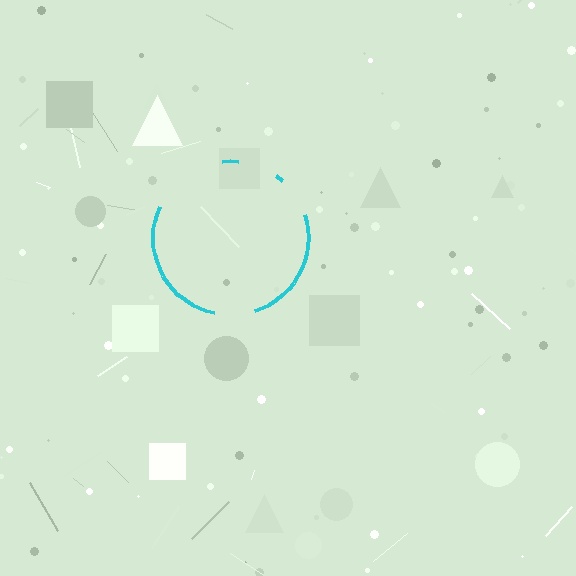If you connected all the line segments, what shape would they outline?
They would outline a circle.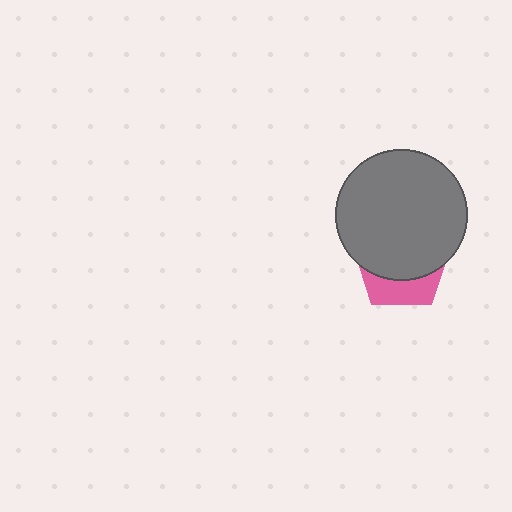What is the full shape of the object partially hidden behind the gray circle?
The partially hidden object is a pink pentagon.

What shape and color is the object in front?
The object in front is a gray circle.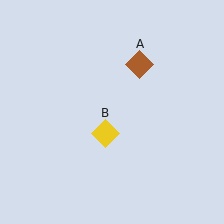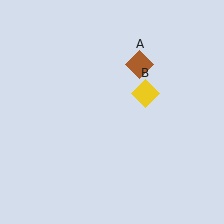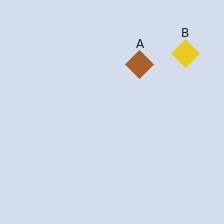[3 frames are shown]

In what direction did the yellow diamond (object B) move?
The yellow diamond (object B) moved up and to the right.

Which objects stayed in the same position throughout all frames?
Brown diamond (object A) remained stationary.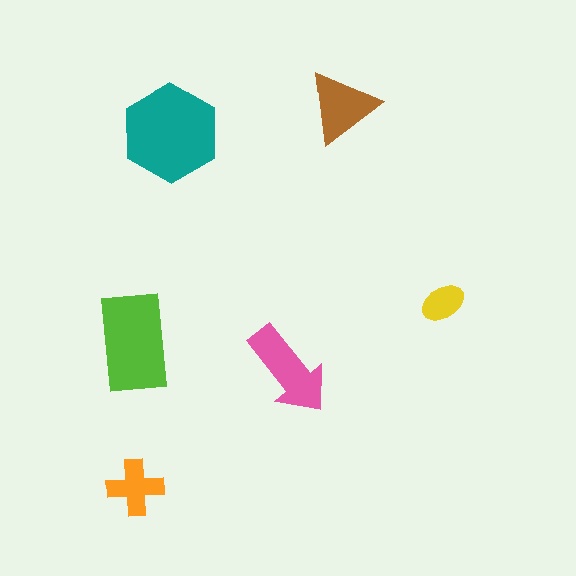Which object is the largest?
The teal hexagon.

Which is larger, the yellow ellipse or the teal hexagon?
The teal hexagon.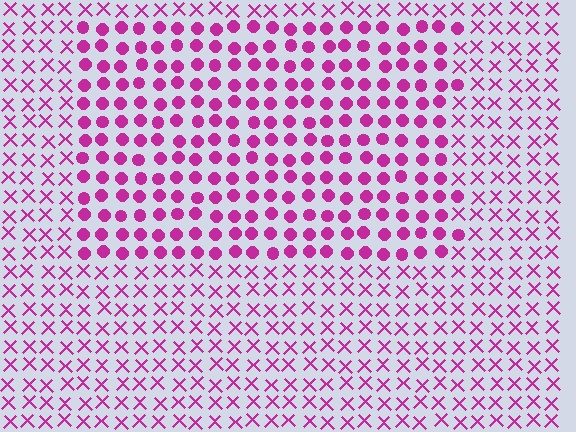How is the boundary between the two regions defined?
The boundary is defined by a change in element shape: circles inside vs. X marks outside. All elements share the same color and spacing.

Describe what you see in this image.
The image is filled with small magenta elements arranged in a uniform grid. A rectangle-shaped region contains circles, while the surrounding area contains X marks. The boundary is defined purely by the change in element shape.